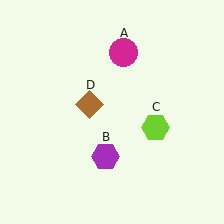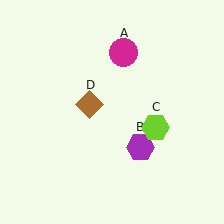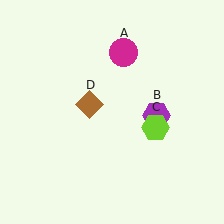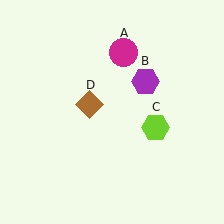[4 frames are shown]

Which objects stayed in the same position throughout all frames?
Magenta circle (object A) and lime hexagon (object C) and brown diamond (object D) remained stationary.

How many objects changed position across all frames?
1 object changed position: purple hexagon (object B).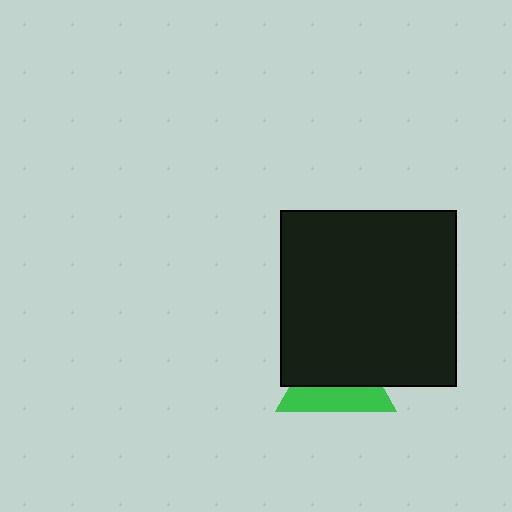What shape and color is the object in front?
The object in front is a black square.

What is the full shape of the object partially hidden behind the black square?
The partially hidden object is a green triangle.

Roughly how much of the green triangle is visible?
A small part of it is visible (roughly 40%).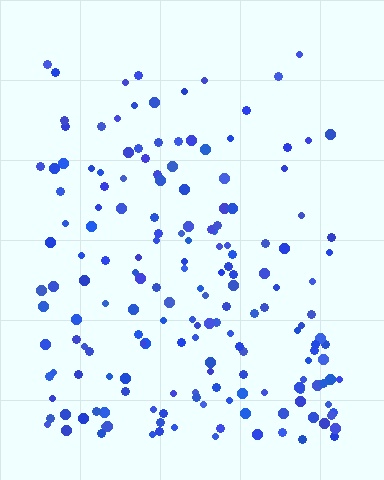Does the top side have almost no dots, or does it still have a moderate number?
Still a moderate number, just noticeably fewer than the bottom.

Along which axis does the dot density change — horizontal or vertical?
Vertical.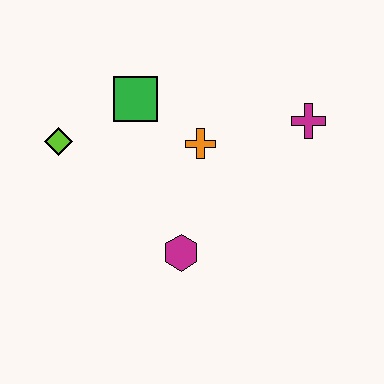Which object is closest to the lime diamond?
The green square is closest to the lime diamond.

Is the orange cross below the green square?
Yes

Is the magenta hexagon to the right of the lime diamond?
Yes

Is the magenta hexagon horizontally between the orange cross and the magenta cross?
No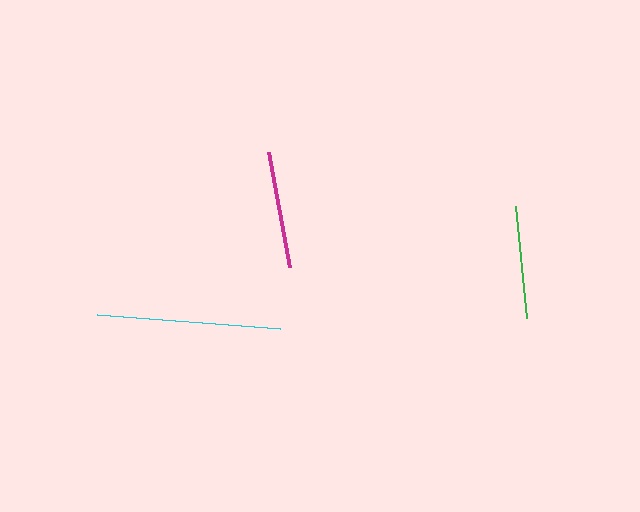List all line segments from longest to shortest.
From longest to shortest: cyan, magenta, green.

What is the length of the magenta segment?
The magenta segment is approximately 117 pixels long.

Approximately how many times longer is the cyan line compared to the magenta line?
The cyan line is approximately 1.6 times the length of the magenta line.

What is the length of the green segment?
The green segment is approximately 112 pixels long.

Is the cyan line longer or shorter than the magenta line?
The cyan line is longer than the magenta line.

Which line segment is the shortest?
The green line is the shortest at approximately 112 pixels.